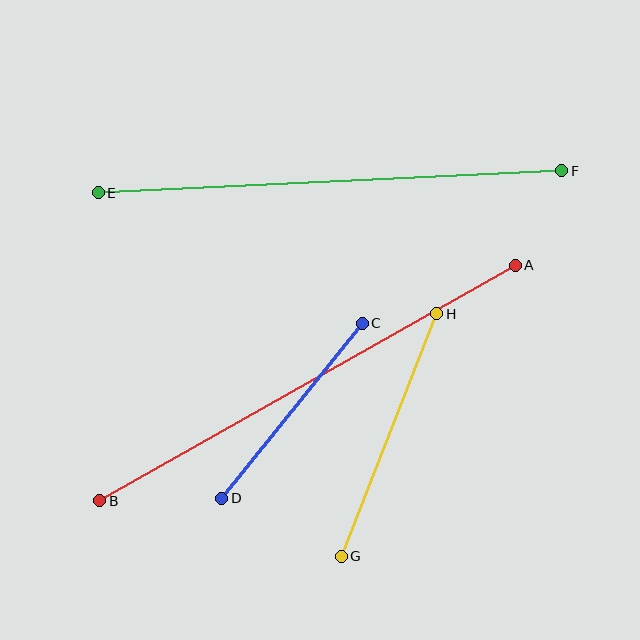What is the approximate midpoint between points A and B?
The midpoint is at approximately (307, 383) pixels.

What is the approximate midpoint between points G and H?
The midpoint is at approximately (389, 435) pixels.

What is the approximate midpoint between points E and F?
The midpoint is at approximately (330, 182) pixels.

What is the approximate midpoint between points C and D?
The midpoint is at approximately (292, 411) pixels.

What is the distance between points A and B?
The distance is approximately 478 pixels.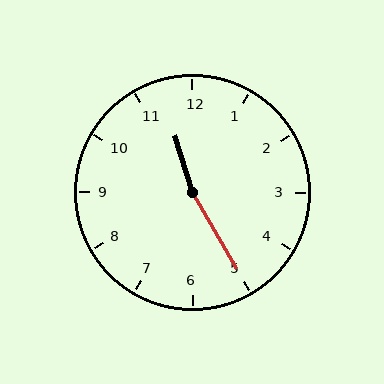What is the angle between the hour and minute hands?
Approximately 168 degrees.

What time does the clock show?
11:25.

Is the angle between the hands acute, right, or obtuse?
It is obtuse.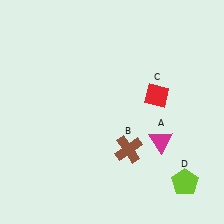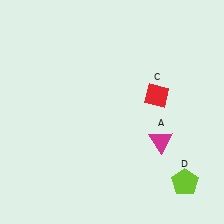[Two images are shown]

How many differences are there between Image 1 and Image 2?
There is 1 difference between the two images.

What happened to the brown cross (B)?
The brown cross (B) was removed in Image 2. It was in the bottom-right area of Image 1.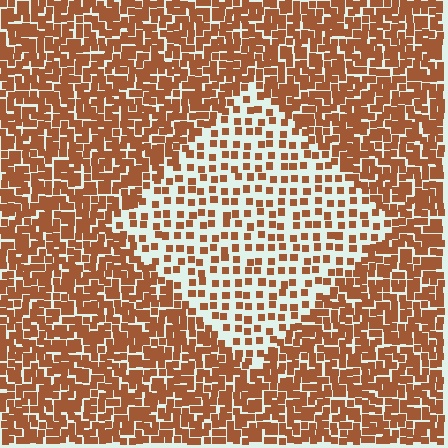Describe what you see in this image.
The image contains small brown elements arranged at two different densities. A diamond-shaped region is visible where the elements are less densely packed than the surrounding area.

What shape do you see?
I see a diamond.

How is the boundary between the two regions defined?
The boundary is defined by a change in element density (approximately 2.4x ratio). All elements are the same color, size, and shape.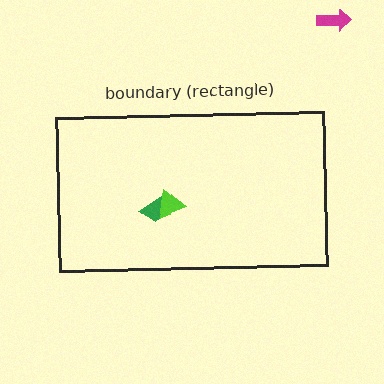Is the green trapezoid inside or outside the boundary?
Inside.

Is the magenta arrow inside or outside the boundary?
Outside.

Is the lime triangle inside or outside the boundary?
Inside.